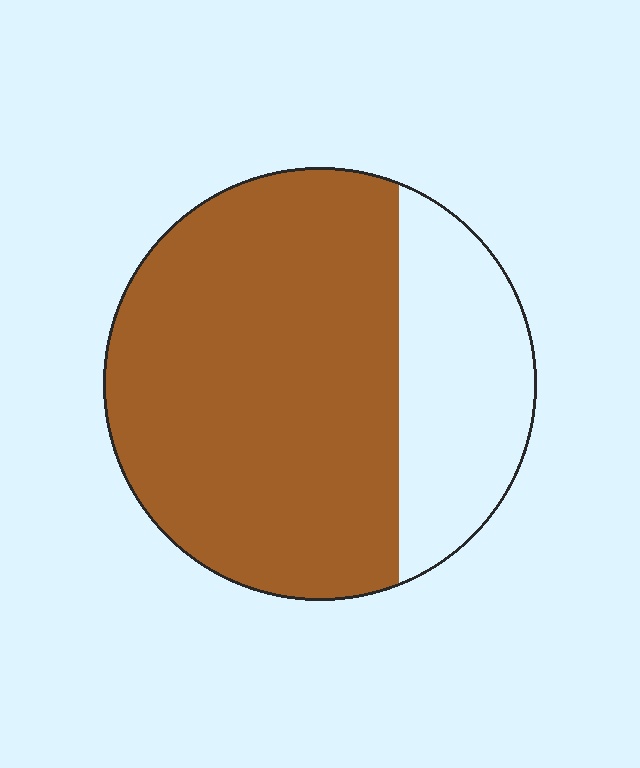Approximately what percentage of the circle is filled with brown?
Approximately 75%.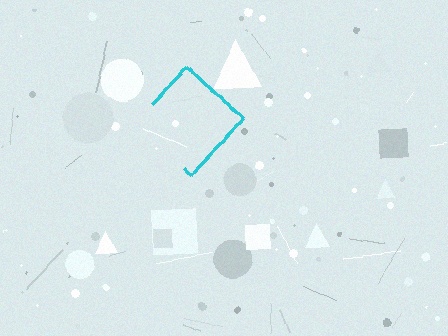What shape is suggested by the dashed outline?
The dashed outline suggests a diamond.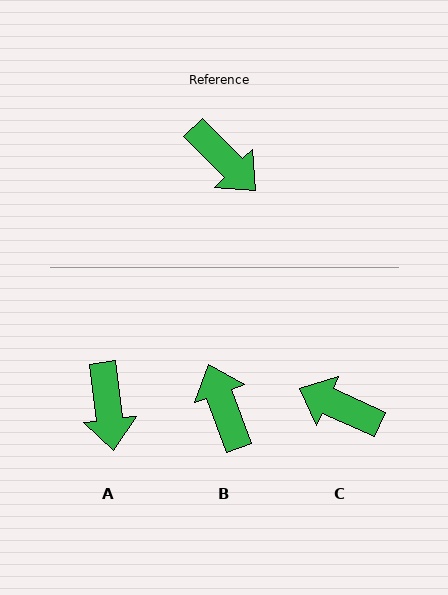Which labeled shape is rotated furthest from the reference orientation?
C, about 159 degrees away.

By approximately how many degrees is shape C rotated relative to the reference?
Approximately 159 degrees clockwise.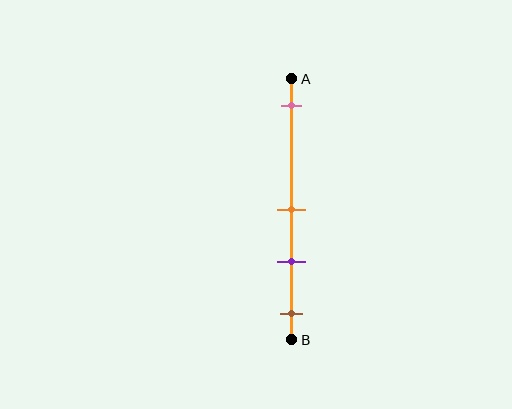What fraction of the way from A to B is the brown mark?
The brown mark is approximately 90% (0.9) of the way from A to B.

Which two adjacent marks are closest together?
The orange and purple marks are the closest adjacent pair.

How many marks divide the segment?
There are 4 marks dividing the segment.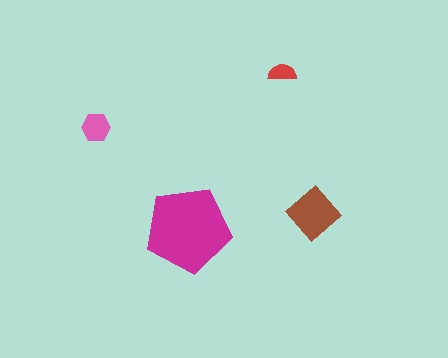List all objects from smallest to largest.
The red semicircle, the pink hexagon, the brown diamond, the magenta pentagon.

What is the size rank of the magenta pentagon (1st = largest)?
1st.